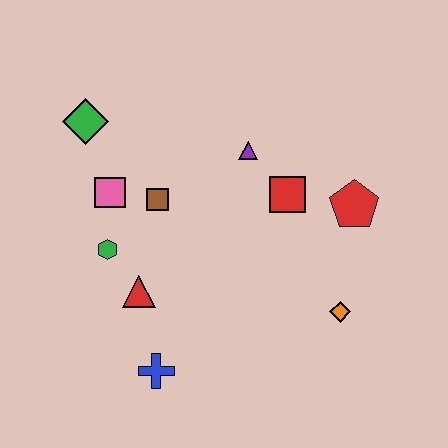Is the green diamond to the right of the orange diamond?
No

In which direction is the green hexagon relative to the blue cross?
The green hexagon is above the blue cross.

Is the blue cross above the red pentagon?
No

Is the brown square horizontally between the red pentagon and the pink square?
Yes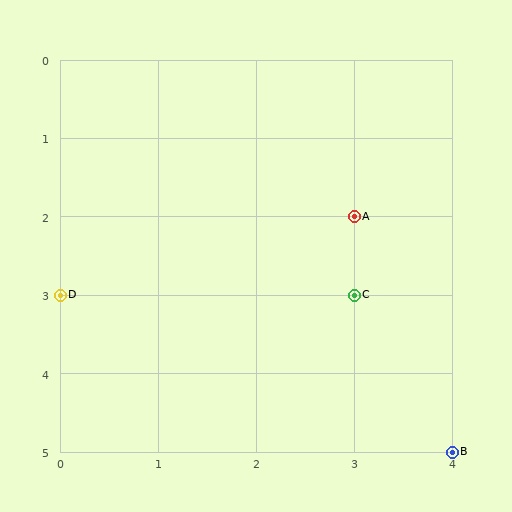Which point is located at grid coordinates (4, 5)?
Point B is at (4, 5).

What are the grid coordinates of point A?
Point A is at grid coordinates (3, 2).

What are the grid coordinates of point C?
Point C is at grid coordinates (3, 3).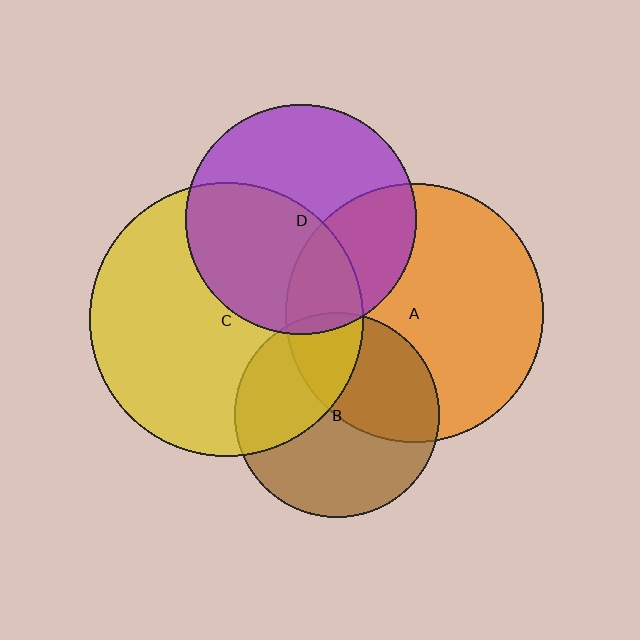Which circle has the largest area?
Circle C (yellow).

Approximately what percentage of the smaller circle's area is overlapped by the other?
Approximately 35%.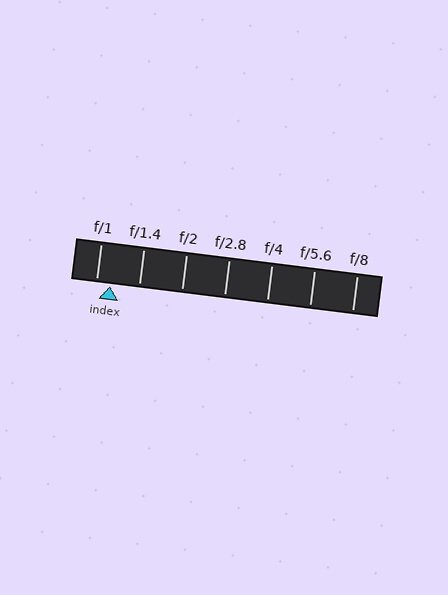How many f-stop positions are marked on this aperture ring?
There are 7 f-stop positions marked.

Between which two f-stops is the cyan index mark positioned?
The index mark is between f/1 and f/1.4.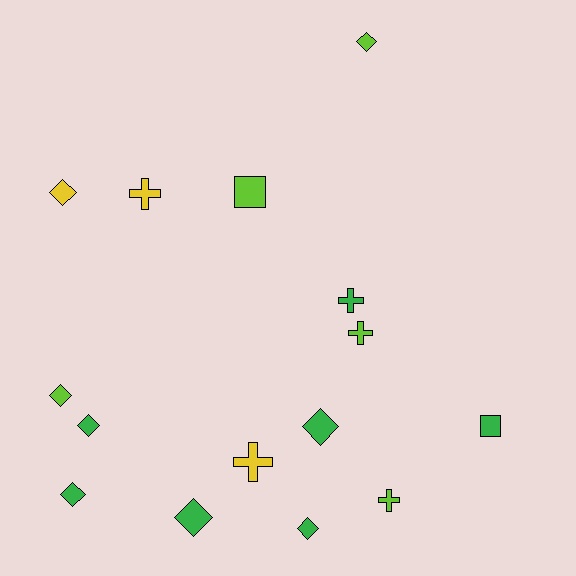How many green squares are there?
There is 1 green square.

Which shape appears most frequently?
Diamond, with 8 objects.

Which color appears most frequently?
Green, with 7 objects.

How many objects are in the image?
There are 15 objects.